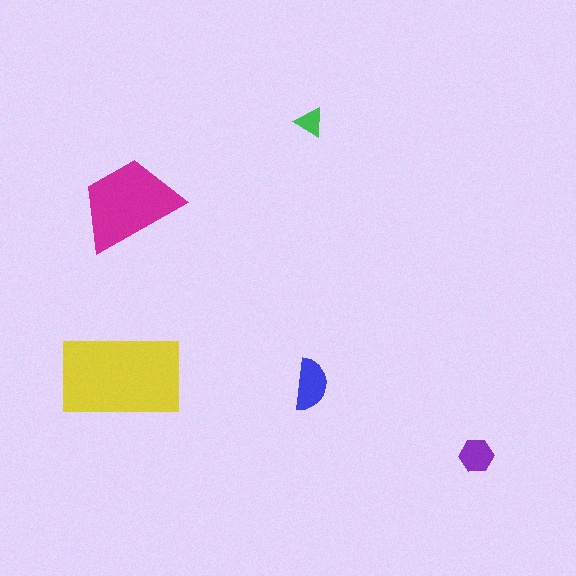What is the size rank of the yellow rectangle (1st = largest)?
1st.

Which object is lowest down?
The purple hexagon is bottommost.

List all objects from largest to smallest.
The yellow rectangle, the magenta trapezoid, the blue semicircle, the purple hexagon, the green triangle.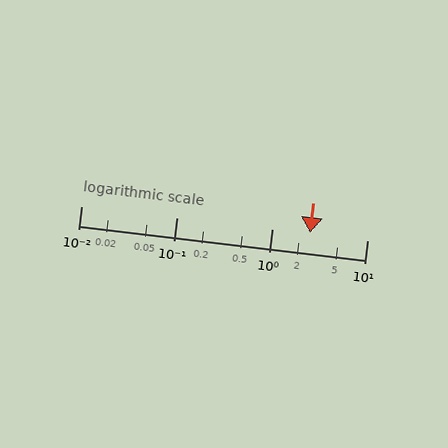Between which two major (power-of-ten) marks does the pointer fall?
The pointer is between 1 and 10.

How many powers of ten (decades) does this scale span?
The scale spans 3 decades, from 0.01 to 10.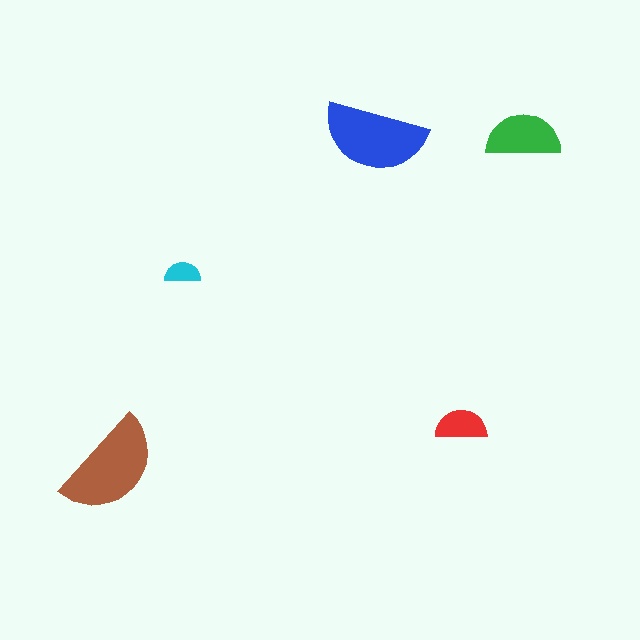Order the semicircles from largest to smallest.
the brown one, the blue one, the green one, the red one, the cyan one.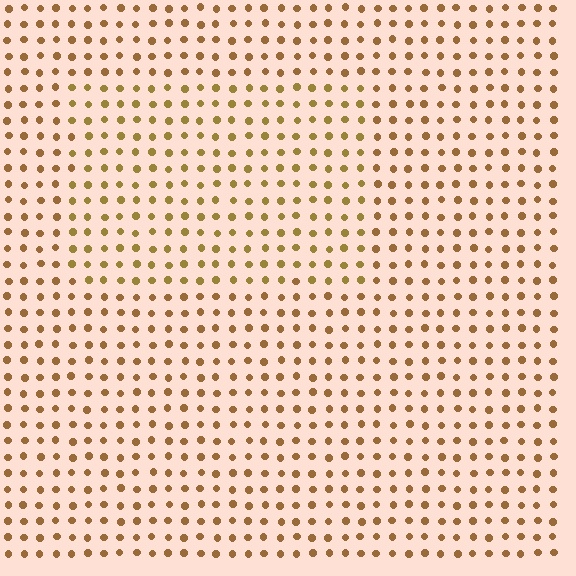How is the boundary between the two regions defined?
The boundary is defined purely by a slight shift in hue (about 16 degrees). Spacing, size, and orientation are identical on both sides.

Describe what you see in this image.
The image is filled with small brown elements in a uniform arrangement. A rectangle-shaped region is visible where the elements are tinted to a slightly different hue, forming a subtle color boundary.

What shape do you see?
I see a rectangle.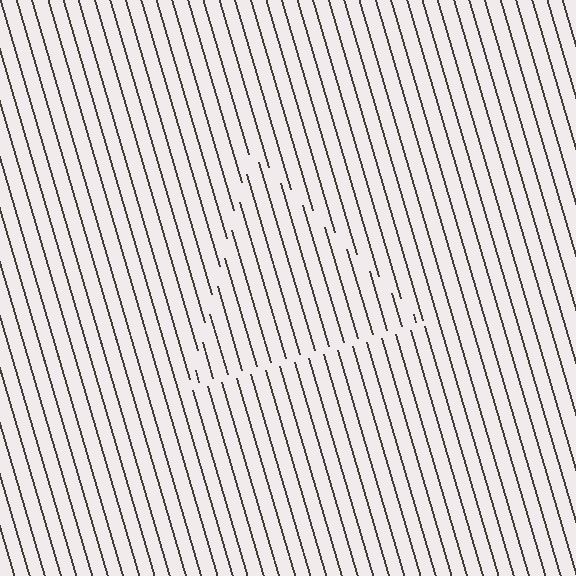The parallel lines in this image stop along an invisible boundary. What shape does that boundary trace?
An illusory triangle. The interior of the shape contains the same grating, shifted by half a period — the contour is defined by the phase discontinuity where line-ends from the inner and outer gratings abut.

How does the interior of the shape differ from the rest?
The interior of the shape contains the same grating, shifted by half a period — the contour is defined by the phase discontinuity where line-ends from the inner and outer gratings abut.